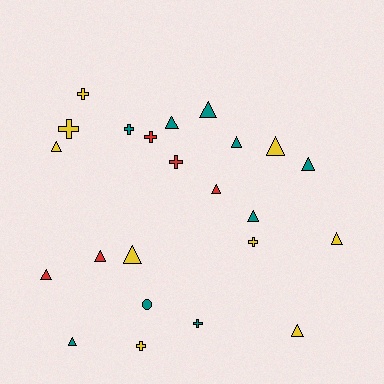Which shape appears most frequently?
Triangle, with 14 objects.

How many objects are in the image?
There are 23 objects.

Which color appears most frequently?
Yellow, with 9 objects.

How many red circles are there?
There are no red circles.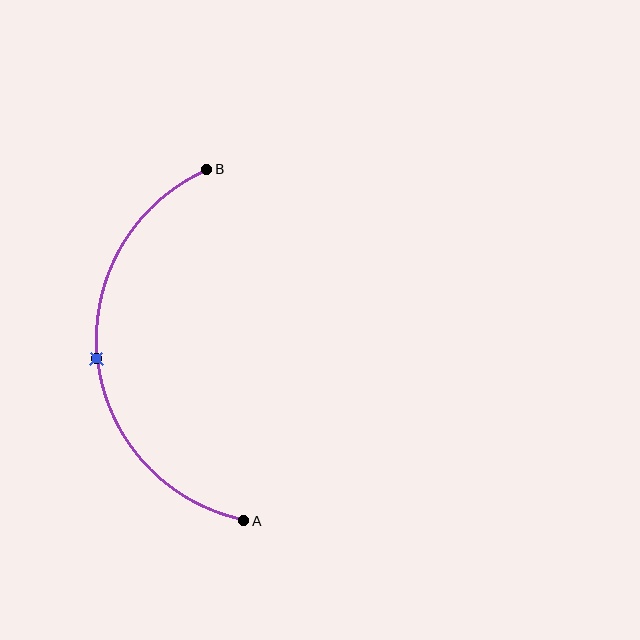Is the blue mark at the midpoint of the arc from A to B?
Yes. The blue mark lies on the arc at equal arc-length from both A and B — it is the arc midpoint.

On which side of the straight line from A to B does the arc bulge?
The arc bulges to the left of the straight line connecting A and B.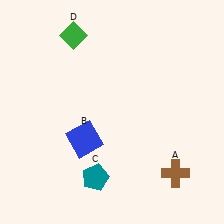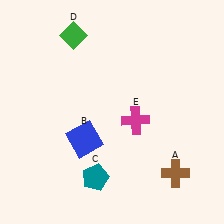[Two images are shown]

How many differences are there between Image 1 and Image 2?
There is 1 difference between the two images.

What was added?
A magenta cross (E) was added in Image 2.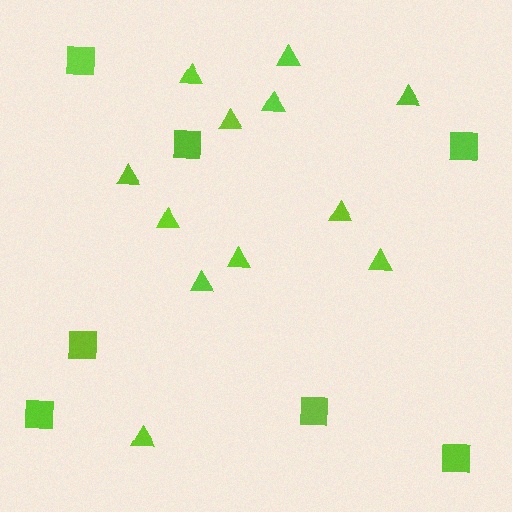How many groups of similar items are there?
There are 2 groups: one group of squares (7) and one group of triangles (12).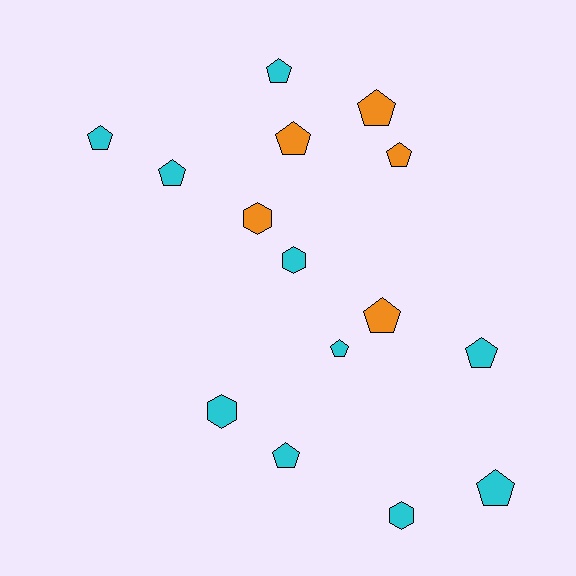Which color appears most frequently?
Cyan, with 10 objects.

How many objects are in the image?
There are 15 objects.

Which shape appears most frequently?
Pentagon, with 11 objects.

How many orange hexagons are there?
There is 1 orange hexagon.